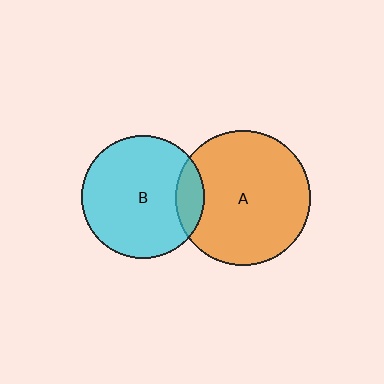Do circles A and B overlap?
Yes.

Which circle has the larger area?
Circle A (orange).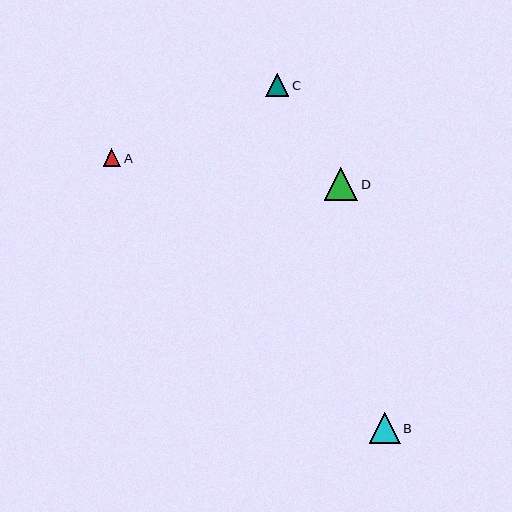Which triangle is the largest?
Triangle D is the largest with a size of approximately 34 pixels.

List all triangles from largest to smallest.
From largest to smallest: D, B, C, A.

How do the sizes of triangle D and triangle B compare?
Triangle D and triangle B are approximately the same size.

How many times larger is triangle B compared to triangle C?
Triangle B is approximately 1.4 times the size of triangle C.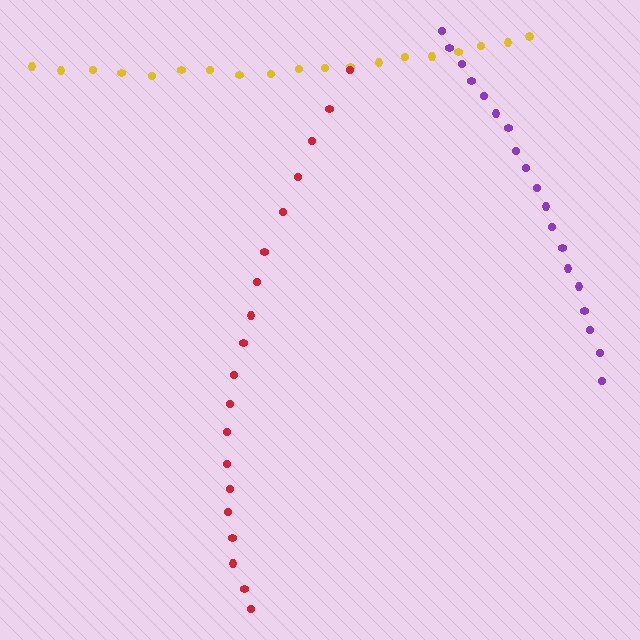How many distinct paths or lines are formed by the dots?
There are 3 distinct paths.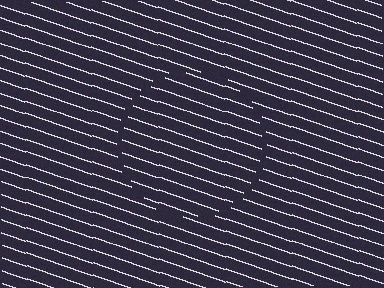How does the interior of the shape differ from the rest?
The interior of the shape contains the same grating, shifted by half a period — the contour is defined by the phase discontinuity where line-ends from the inner and outer gratings abut.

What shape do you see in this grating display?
An illusory circle. The interior of the shape contains the same grating, shifted by half a period — the contour is defined by the phase discontinuity where line-ends from the inner and outer gratings abut.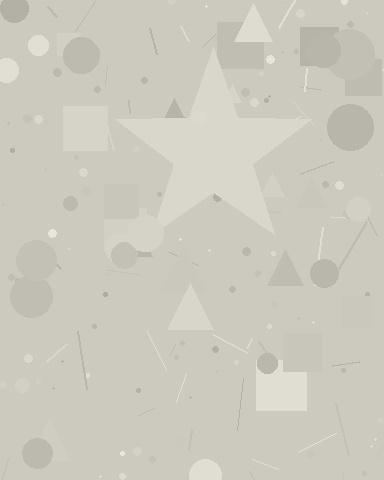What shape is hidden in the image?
A star is hidden in the image.